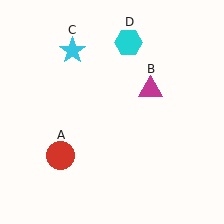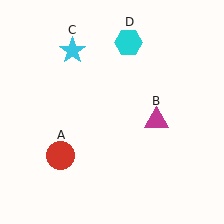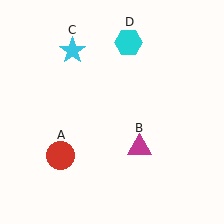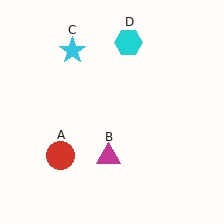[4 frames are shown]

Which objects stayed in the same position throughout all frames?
Red circle (object A) and cyan star (object C) and cyan hexagon (object D) remained stationary.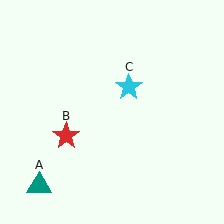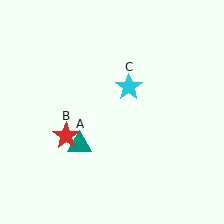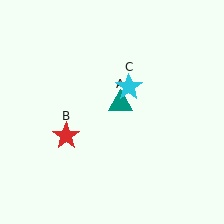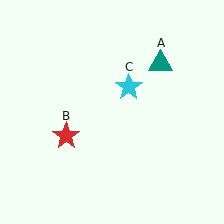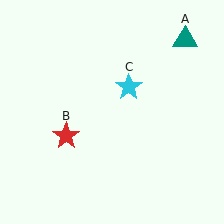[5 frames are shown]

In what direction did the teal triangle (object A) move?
The teal triangle (object A) moved up and to the right.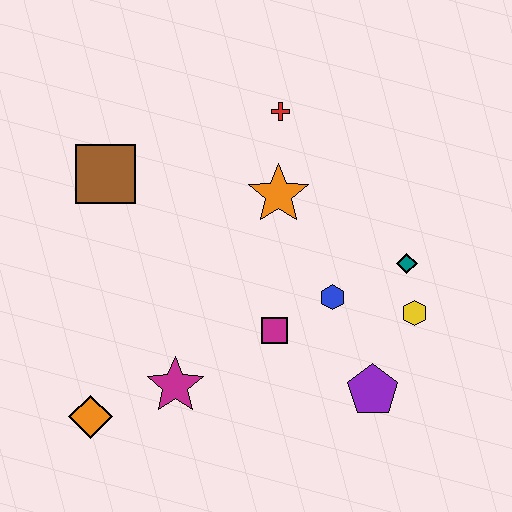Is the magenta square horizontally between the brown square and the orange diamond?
No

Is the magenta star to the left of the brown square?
No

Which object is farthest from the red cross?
The orange diamond is farthest from the red cross.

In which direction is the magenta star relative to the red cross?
The magenta star is below the red cross.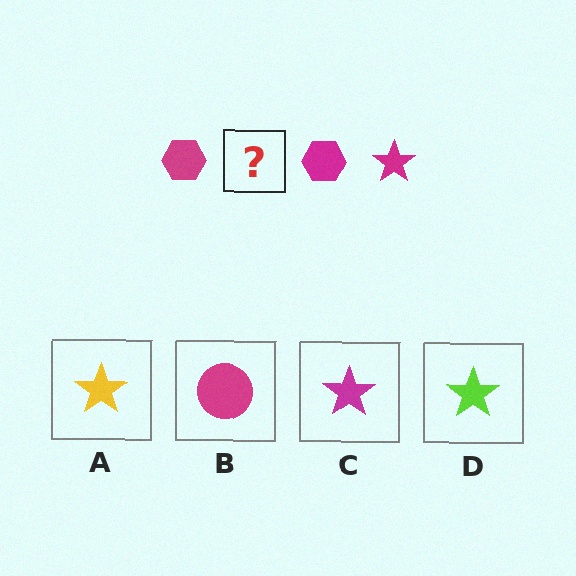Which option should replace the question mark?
Option C.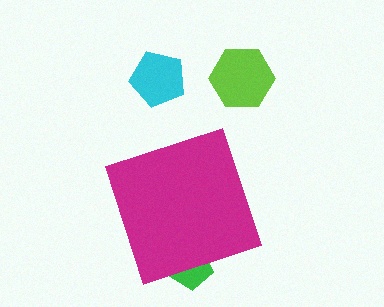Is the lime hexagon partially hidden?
No, the lime hexagon is fully visible.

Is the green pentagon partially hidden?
Yes, the green pentagon is partially hidden behind the magenta diamond.